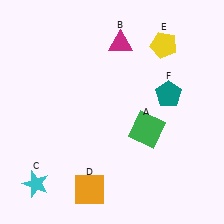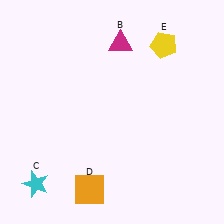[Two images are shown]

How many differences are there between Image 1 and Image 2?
There are 2 differences between the two images.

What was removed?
The green square (A), the teal pentagon (F) were removed in Image 2.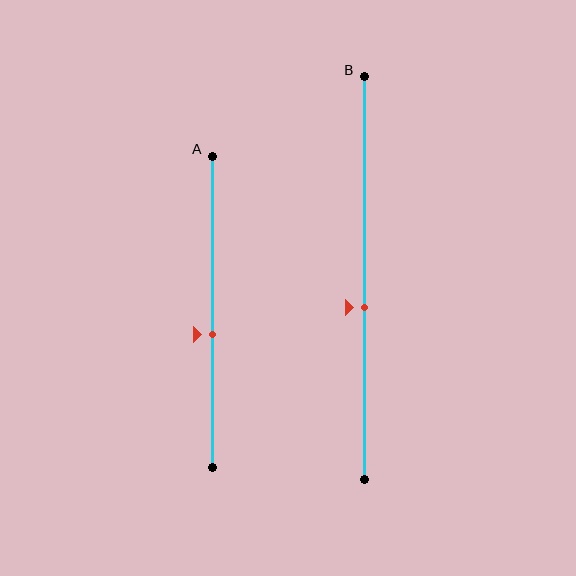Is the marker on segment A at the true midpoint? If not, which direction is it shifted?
No, the marker on segment A is shifted downward by about 7% of the segment length.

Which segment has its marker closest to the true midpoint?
Segment A has its marker closest to the true midpoint.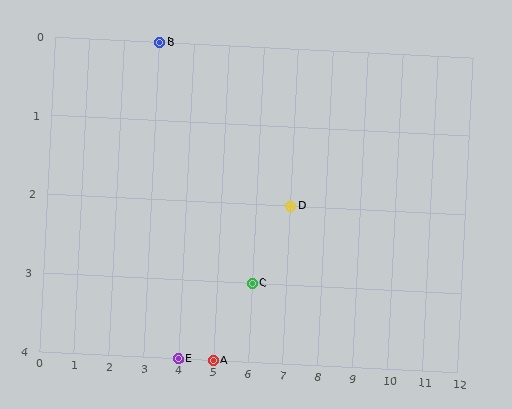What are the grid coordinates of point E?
Point E is at grid coordinates (4, 4).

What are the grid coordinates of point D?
Point D is at grid coordinates (7, 2).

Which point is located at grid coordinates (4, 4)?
Point E is at (4, 4).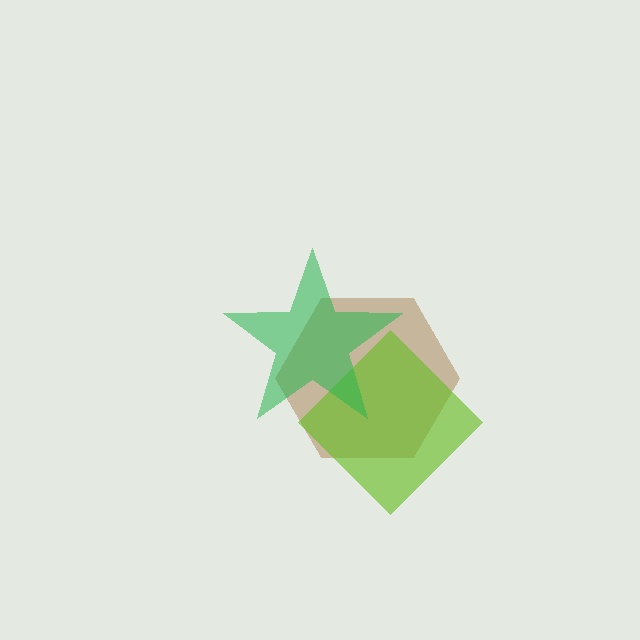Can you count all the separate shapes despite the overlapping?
Yes, there are 3 separate shapes.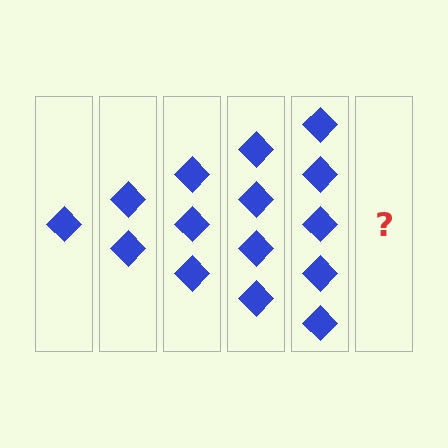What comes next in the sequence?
The next element should be 6 diamonds.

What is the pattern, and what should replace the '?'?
The pattern is that each step adds one more diamond. The '?' should be 6 diamonds.